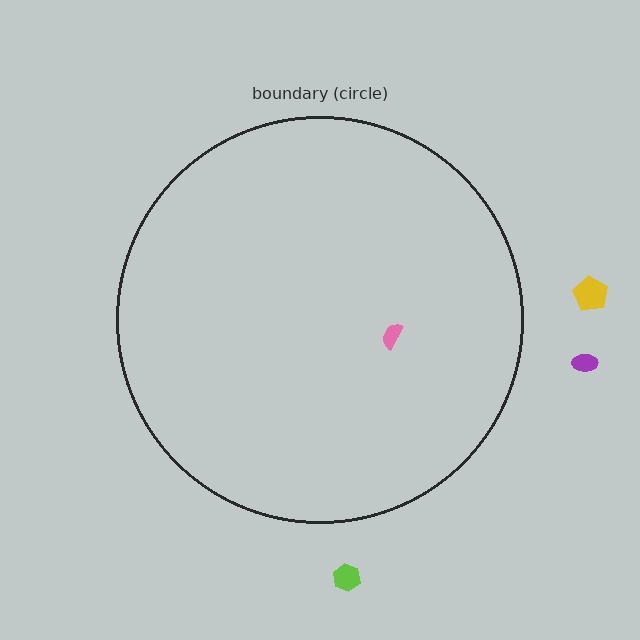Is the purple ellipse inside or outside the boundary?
Outside.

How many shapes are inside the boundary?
1 inside, 3 outside.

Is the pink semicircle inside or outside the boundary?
Inside.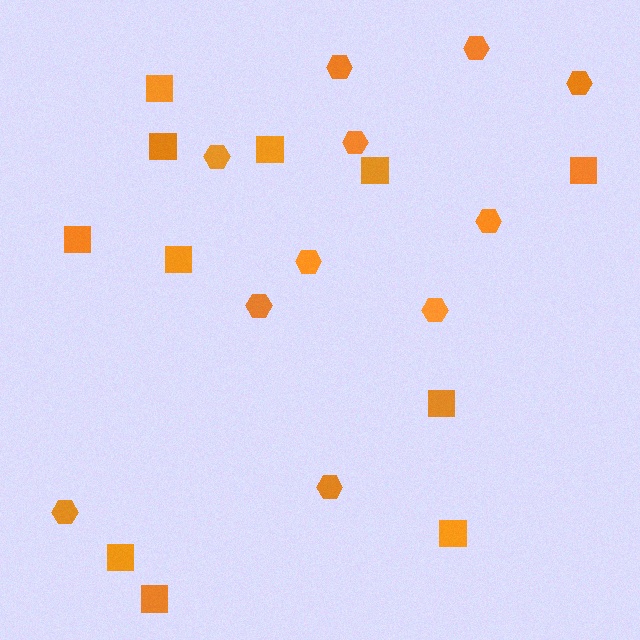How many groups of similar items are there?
There are 2 groups: one group of squares (11) and one group of hexagons (11).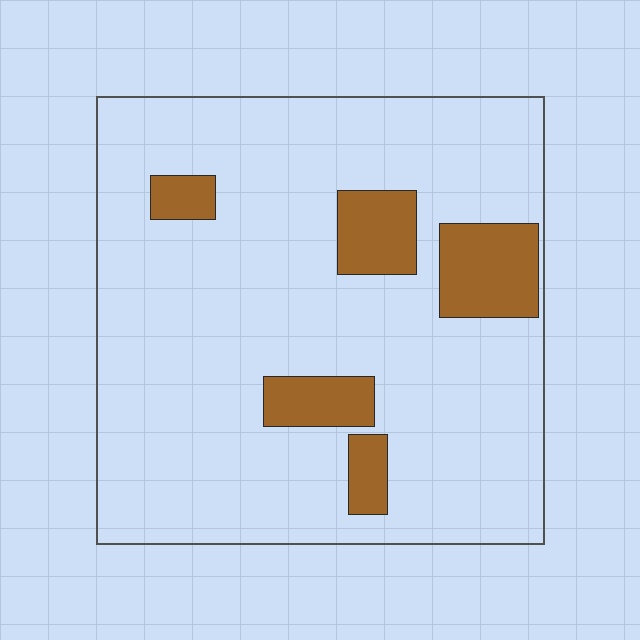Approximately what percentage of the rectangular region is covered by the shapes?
Approximately 15%.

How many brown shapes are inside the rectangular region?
5.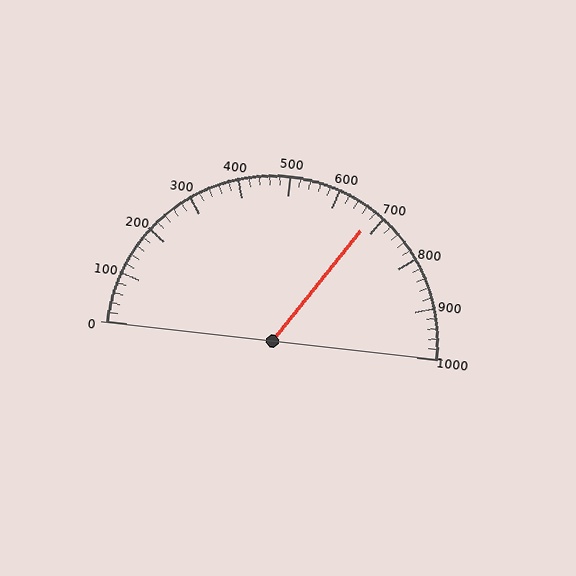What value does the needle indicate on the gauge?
The needle indicates approximately 680.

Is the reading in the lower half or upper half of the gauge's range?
The reading is in the upper half of the range (0 to 1000).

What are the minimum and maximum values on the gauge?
The gauge ranges from 0 to 1000.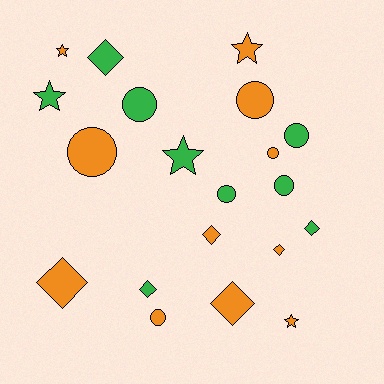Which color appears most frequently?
Orange, with 11 objects.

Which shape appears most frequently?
Circle, with 8 objects.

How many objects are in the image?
There are 20 objects.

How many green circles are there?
There are 4 green circles.